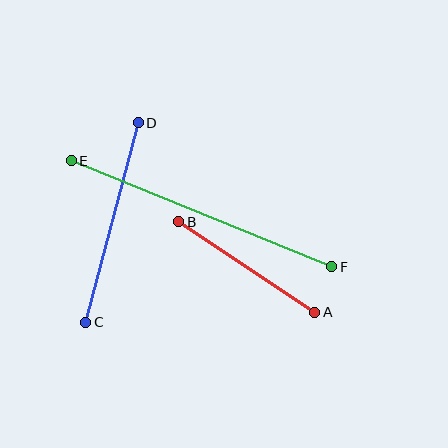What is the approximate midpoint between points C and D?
The midpoint is at approximately (112, 223) pixels.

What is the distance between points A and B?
The distance is approximately 163 pixels.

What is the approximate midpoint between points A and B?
The midpoint is at approximately (247, 267) pixels.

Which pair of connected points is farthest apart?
Points E and F are farthest apart.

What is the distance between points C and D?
The distance is approximately 206 pixels.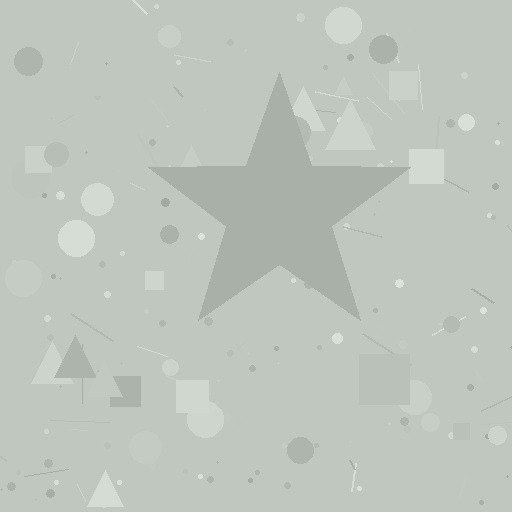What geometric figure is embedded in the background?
A star is embedded in the background.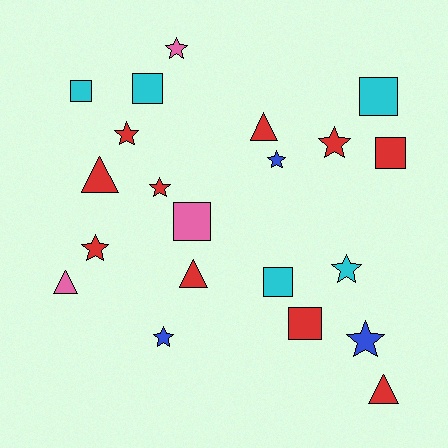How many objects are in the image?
There are 21 objects.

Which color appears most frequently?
Red, with 10 objects.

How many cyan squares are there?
There are 4 cyan squares.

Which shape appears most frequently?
Star, with 9 objects.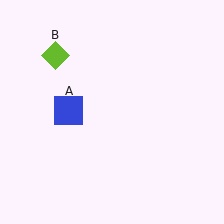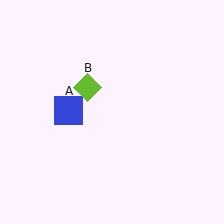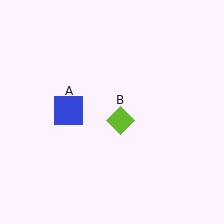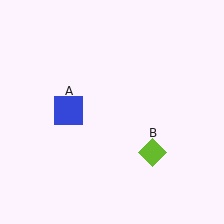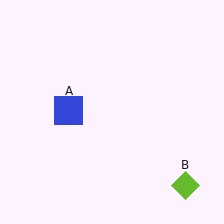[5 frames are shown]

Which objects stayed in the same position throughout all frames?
Blue square (object A) remained stationary.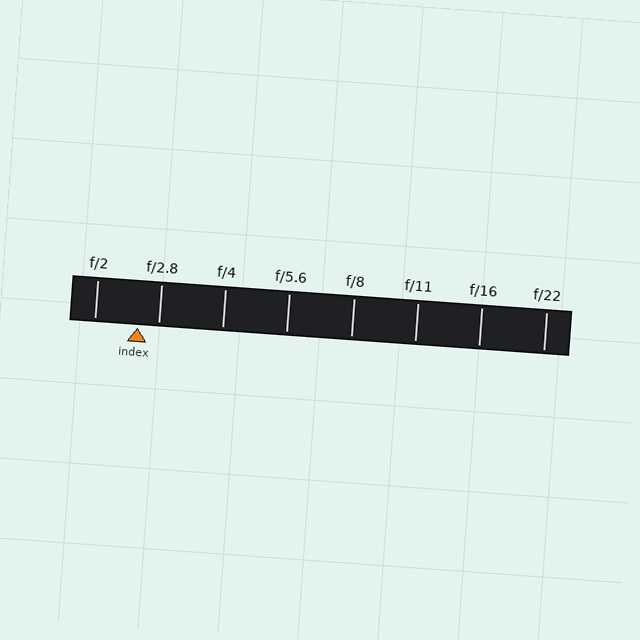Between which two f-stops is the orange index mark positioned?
The index mark is between f/2 and f/2.8.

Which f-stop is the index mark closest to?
The index mark is closest to f/2.8.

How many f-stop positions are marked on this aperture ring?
There are 8 f-stop positions marked.